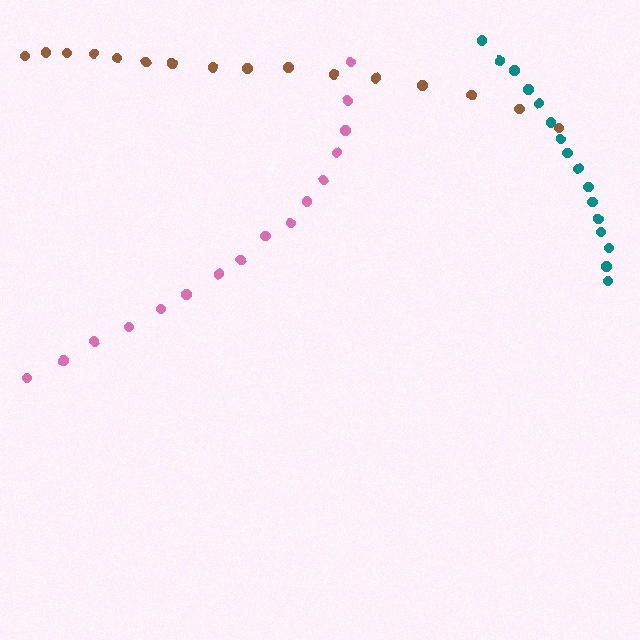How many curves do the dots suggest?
There are 3 distinct paths.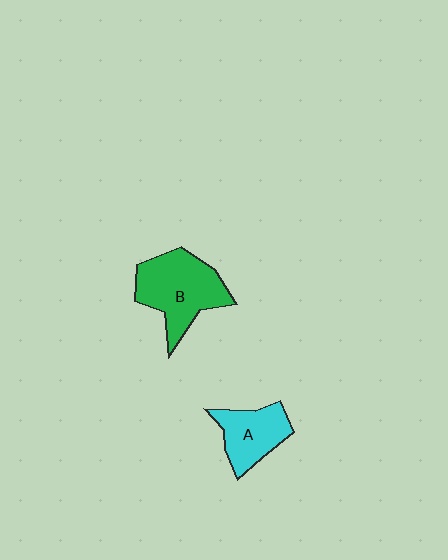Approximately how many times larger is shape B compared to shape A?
Approximately 1.5 times.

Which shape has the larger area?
Shape B (green).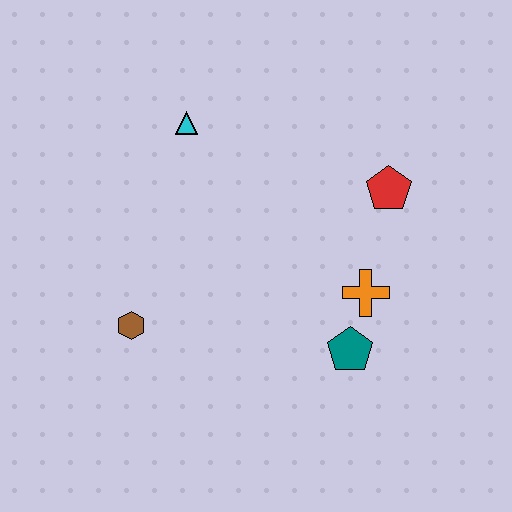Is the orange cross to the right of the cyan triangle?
Yes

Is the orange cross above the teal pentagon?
Yes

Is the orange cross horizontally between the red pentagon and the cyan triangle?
Yes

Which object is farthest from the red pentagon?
The brown hexagon is farthest from the red pentagon.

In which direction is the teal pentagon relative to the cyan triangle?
The teal pentagon is below the cyan triangle.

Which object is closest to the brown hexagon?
The cyan triangle is closest to the brown hexagon.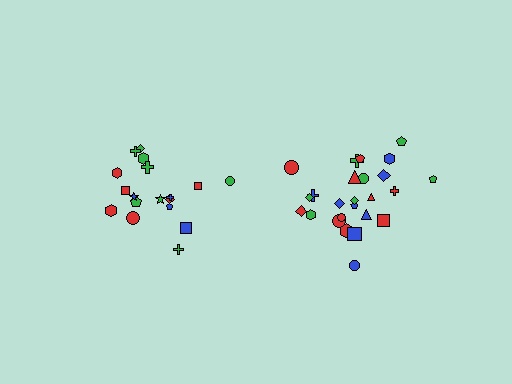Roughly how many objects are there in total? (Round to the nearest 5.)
Roughly 45 objects in total.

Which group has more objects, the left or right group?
The right group.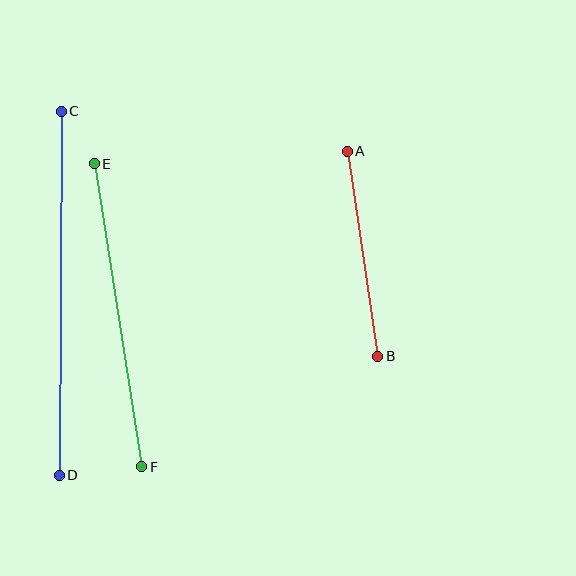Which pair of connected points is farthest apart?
Points C and D are farthest apart.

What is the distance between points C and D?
The distance is approximately 364 pixels.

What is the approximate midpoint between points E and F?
The midpoint is at approximately (118, 315) pixels.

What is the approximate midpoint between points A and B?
The midpoint is at approximately (363, 254) pixels.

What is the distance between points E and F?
The distance is approximately 307 pixels.